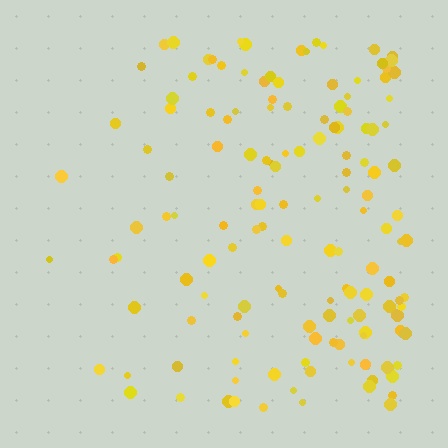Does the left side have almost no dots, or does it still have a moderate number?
Still a moderate number, just noticeably fewer than the right.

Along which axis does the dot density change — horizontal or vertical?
Horizontal.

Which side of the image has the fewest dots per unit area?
The left.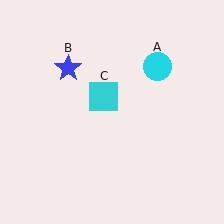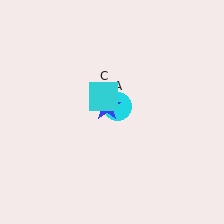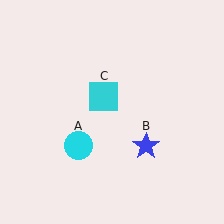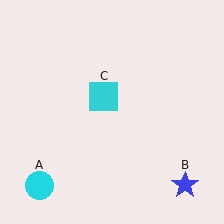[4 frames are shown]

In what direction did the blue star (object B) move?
The blue star (object B) moved down and to the right.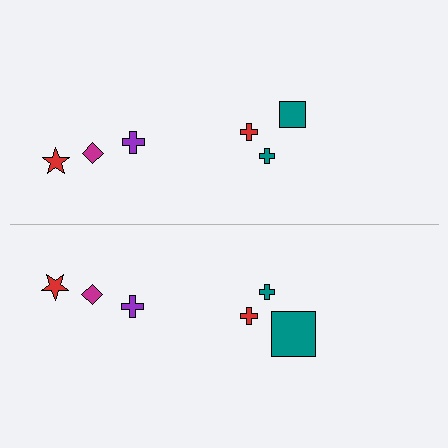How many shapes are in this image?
There are 12 shapes in this image.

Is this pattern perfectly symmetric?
No, the pattern is not perfectly symmetric. The teal square on the bottom side has a different size than its mirror counterpart.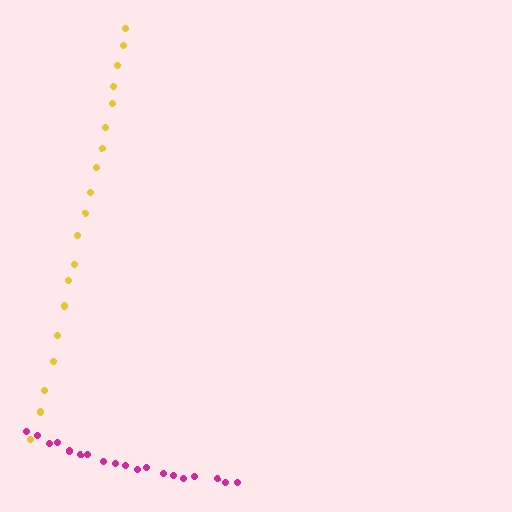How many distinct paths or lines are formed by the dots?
There are 2 distinct paths.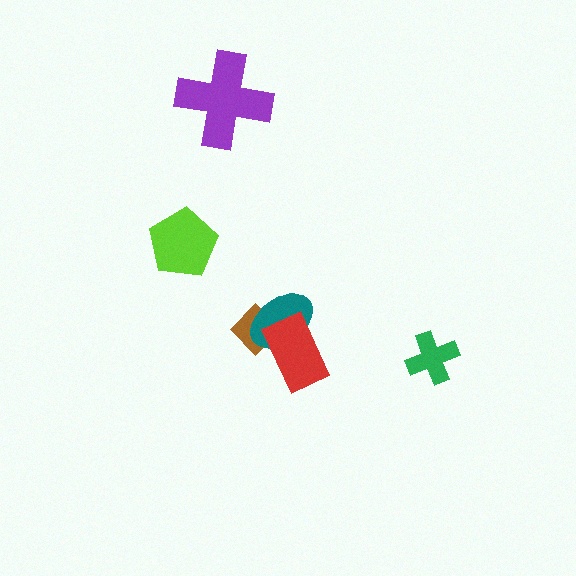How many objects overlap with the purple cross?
0 objects overlap with the purple cross.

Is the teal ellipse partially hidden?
Yes, it is partially covered by another shape.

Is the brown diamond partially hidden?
Yes, it is partially covered by another shape.